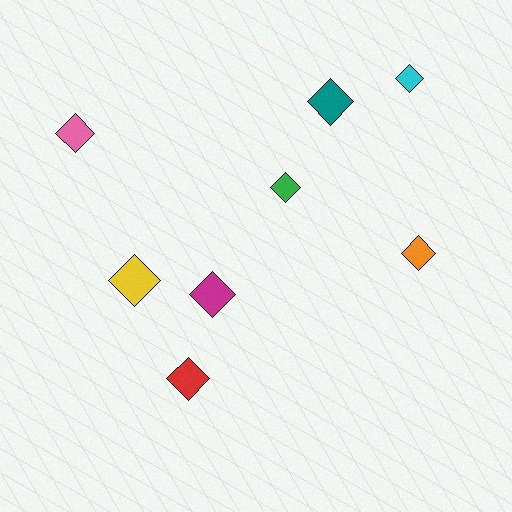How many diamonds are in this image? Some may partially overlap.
There are 8 diamonds.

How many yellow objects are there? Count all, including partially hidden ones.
There is 1 yellow object.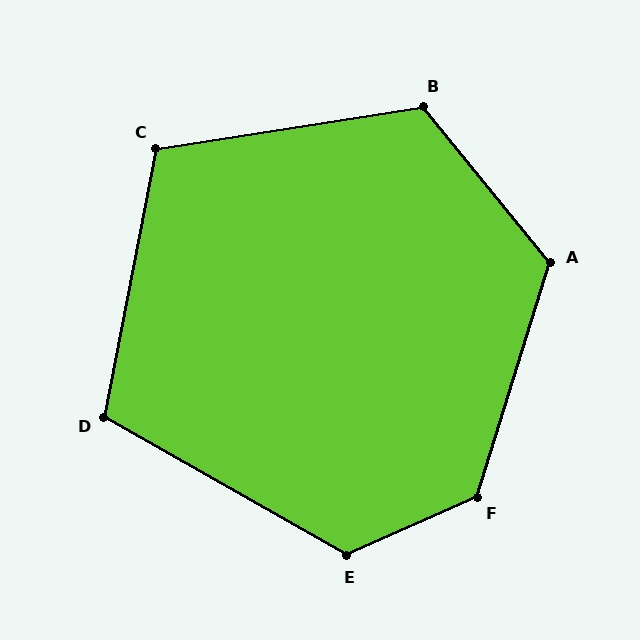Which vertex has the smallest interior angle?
D, at approximately 109 degrees.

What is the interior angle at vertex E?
Approximately 126 degrees (obtuse).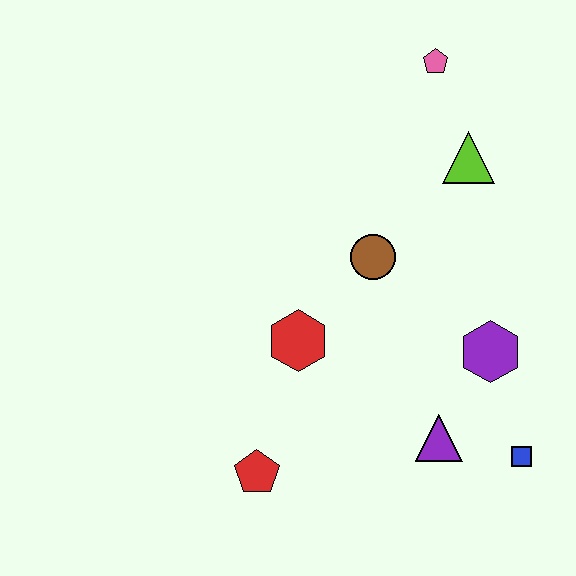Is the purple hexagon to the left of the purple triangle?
No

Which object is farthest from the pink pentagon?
The red pentagon is farthest from the pink pentagon.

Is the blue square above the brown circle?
No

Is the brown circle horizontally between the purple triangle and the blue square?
No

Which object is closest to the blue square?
The purple triangle is closest to the blue square.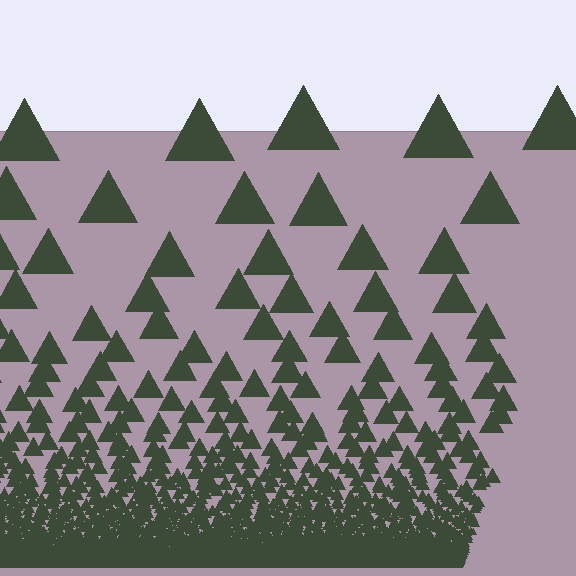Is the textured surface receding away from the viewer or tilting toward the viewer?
The surface appears to tilt toward the viewer. Texture elements get larger and sparser toward the top.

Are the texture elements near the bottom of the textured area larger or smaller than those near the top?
Smaller. The gradient is inverted — elements near the bottom are smaller and denser.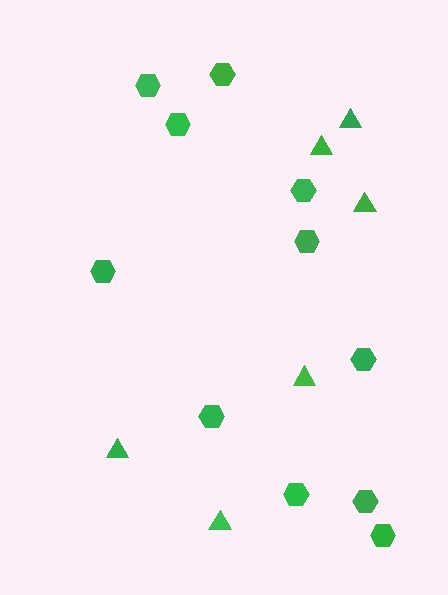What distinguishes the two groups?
There are 2 groups: one group of triangles (6) and one group of hexagons (11).